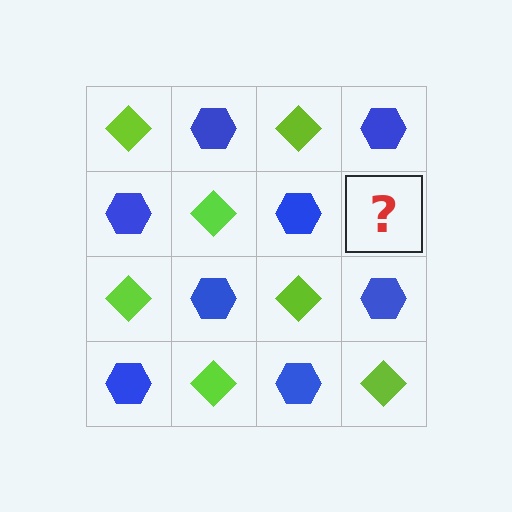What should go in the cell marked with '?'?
The missing cell should contain a lime diamond.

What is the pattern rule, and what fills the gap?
The rule is that it alternates lime diamond and blue hexagon in a checkerboard pattern. The gap should be filled with a lime diamond.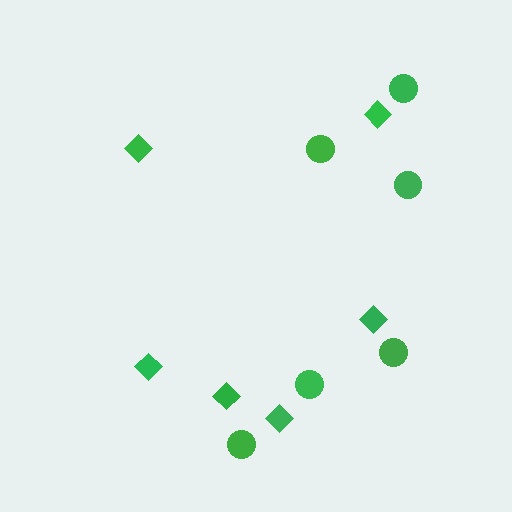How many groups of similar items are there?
There are 2 groups: one group of diamonds (6) and one group of circles (6).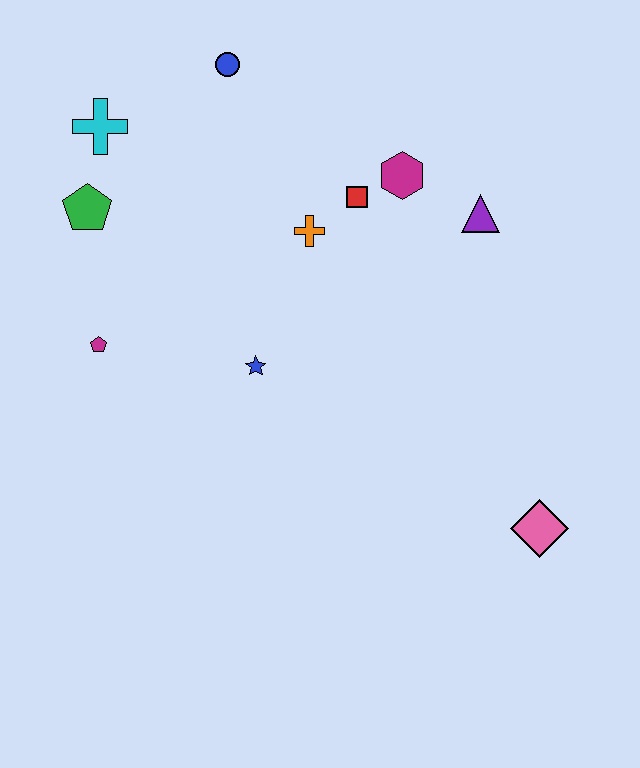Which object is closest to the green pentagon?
The cyan cross is closest to the green pentagon.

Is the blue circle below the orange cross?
No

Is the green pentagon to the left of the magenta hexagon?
Yes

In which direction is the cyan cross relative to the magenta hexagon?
The cyan cross is to the left of the magenta hexagon.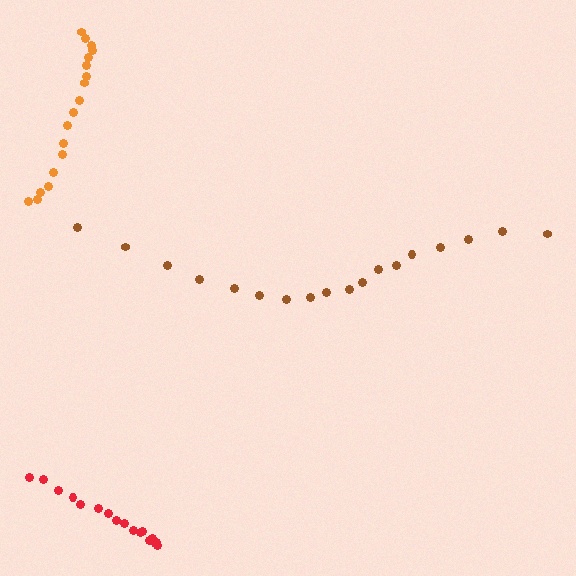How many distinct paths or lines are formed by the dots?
There are 3 distinct paths.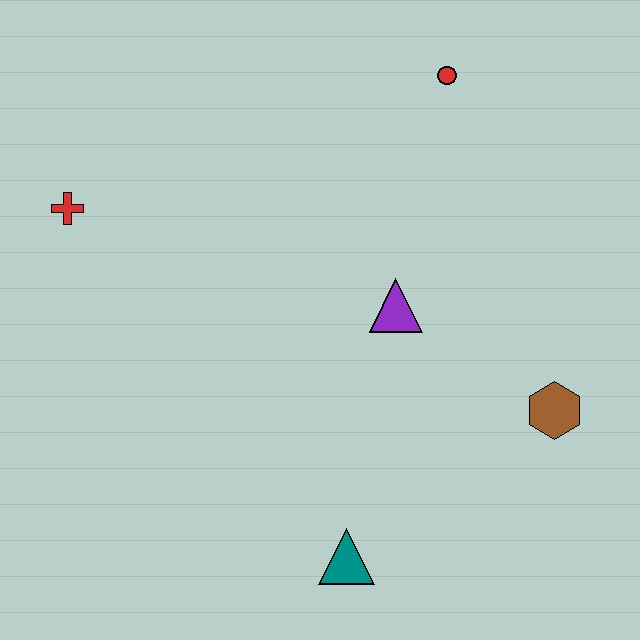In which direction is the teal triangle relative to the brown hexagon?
The teal triangle is to the left of the brown hexagon.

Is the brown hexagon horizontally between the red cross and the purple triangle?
No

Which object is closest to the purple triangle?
The brown hexagon is closest to the purple triangle.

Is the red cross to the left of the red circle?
Yes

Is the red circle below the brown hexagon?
No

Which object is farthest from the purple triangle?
The red cross is farthest from the purple triangle.